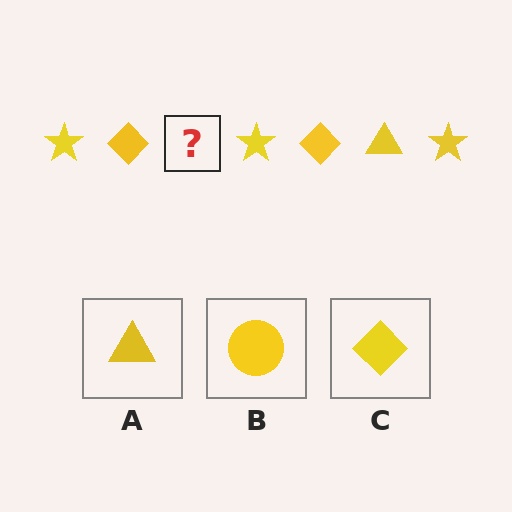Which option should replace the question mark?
Option A.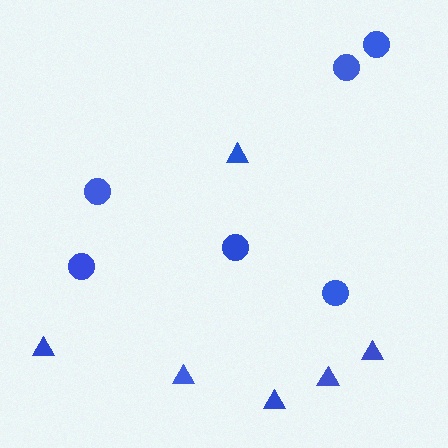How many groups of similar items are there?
There are 2 groups: one group of triangles (6) and one group of circles (6).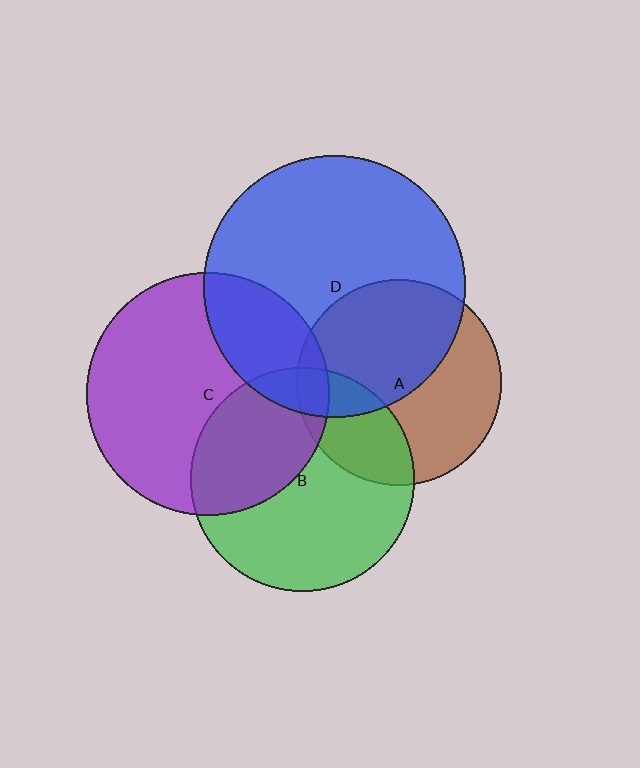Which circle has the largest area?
Circle D (blue).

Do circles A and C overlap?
Yes.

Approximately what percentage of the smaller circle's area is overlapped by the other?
Approximately 10%.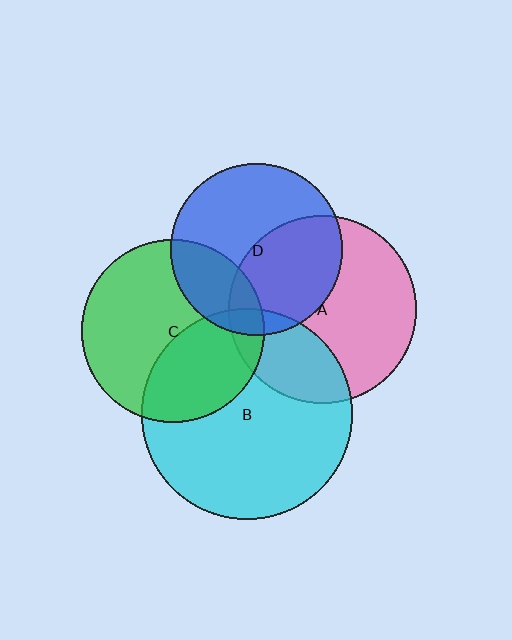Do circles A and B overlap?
Yes.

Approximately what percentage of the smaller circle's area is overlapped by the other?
Approximately 25%.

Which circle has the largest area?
Circle B (cyan).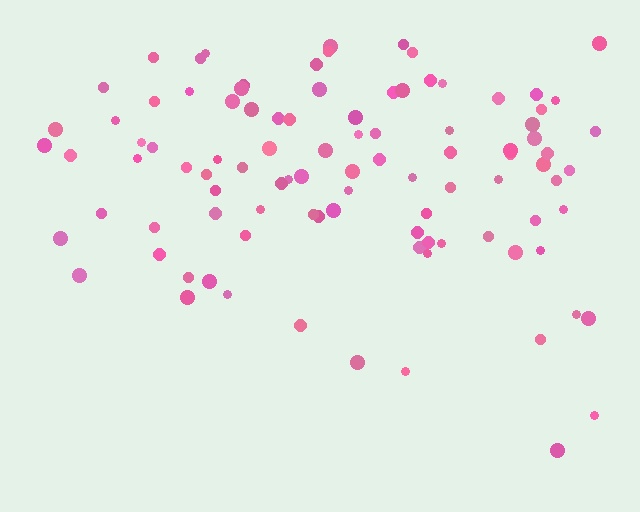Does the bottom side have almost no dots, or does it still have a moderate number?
Still a moderate number, just noticeably fewer than the top.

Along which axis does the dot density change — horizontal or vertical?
Vertical.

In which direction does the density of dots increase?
From bottom to top, with the top side densest.